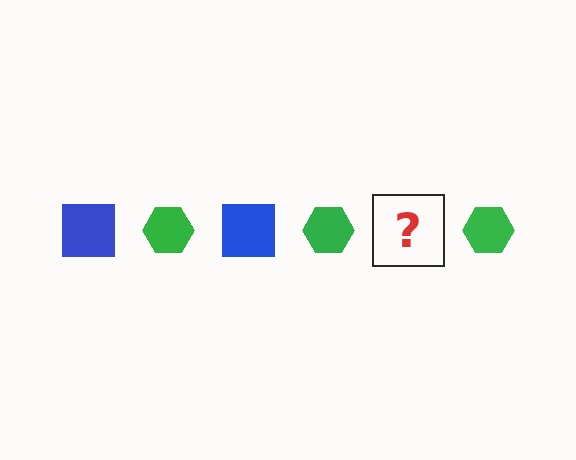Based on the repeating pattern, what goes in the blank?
The blank should be a blue square.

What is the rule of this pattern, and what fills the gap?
The rule is that the pattern alternates between blue square and green hexagon. The gap should be filled with a blue square.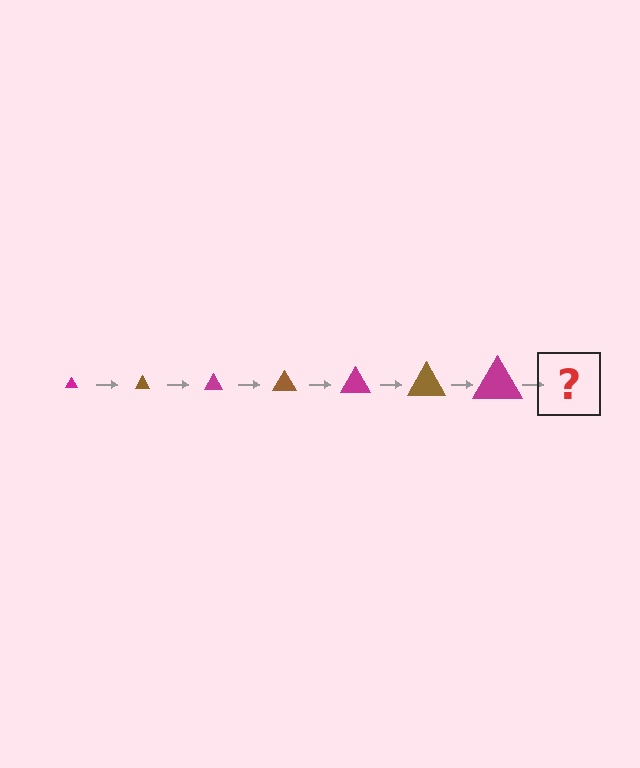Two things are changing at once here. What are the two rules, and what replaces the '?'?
The two rules are that the triangle grows larger each step and the color cycles through magenta and brown. The '?' should be a brown triangle, larger than the previous one.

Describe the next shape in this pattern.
It should be a brown triangle, larger than the previous one.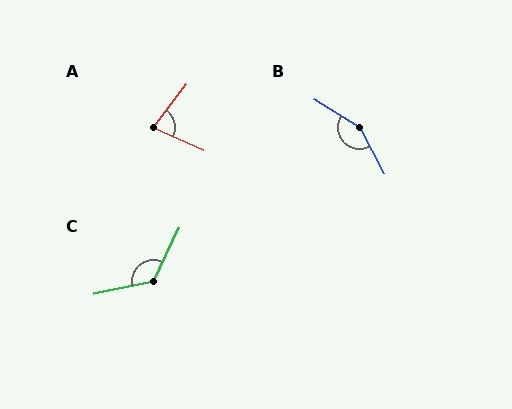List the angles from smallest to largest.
A (77°), C (126°), B (150°).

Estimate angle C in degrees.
Approximately 126 degrees.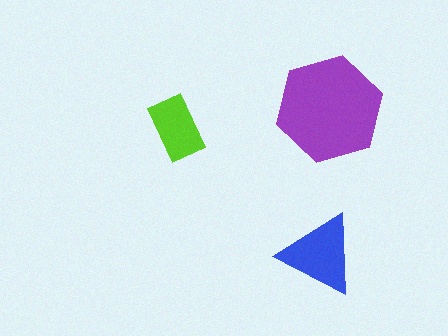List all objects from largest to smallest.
The purple hexagon, the blue triangle, the lime rectangle.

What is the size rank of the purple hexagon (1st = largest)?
1st.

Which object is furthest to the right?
The purple hexagon is rightmost.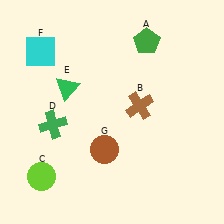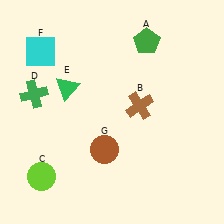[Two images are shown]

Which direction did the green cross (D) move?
The green cross (D) moved up.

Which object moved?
The green cross (D) moved up.